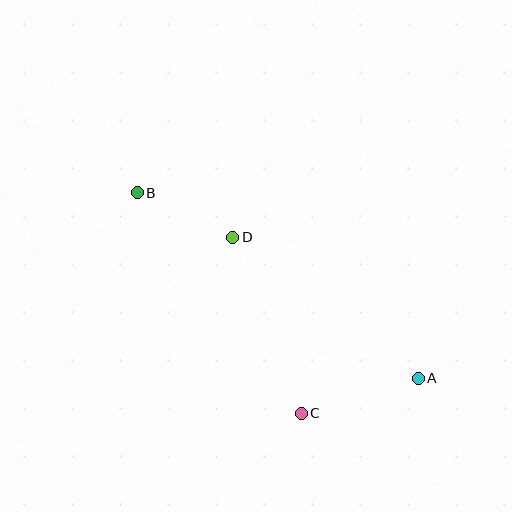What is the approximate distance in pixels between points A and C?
The distance between A and C is approximately 122 pixels.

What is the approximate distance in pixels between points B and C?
The distance between B and C is approximately 275 pixels.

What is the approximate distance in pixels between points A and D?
The distance between A and D is approximately 233 pixels.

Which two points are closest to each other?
Points B and D are closest to each other.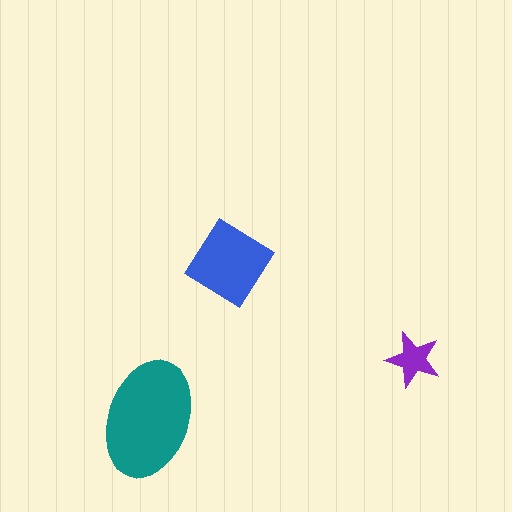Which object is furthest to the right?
The purple star is rightmost.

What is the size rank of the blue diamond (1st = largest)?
2nd.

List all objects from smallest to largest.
The purple star, the blue diamond, the teal ellipse.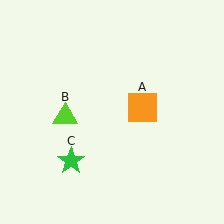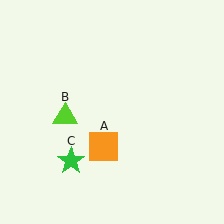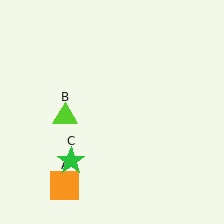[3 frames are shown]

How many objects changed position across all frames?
1 object changed position: orange square (object A).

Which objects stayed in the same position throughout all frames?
Lime triangle (object B) and green star (object C) remained stationary.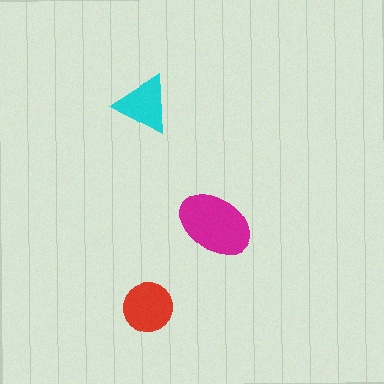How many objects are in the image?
There are 3 objects in the image.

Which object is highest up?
The cyan triangle is topmost.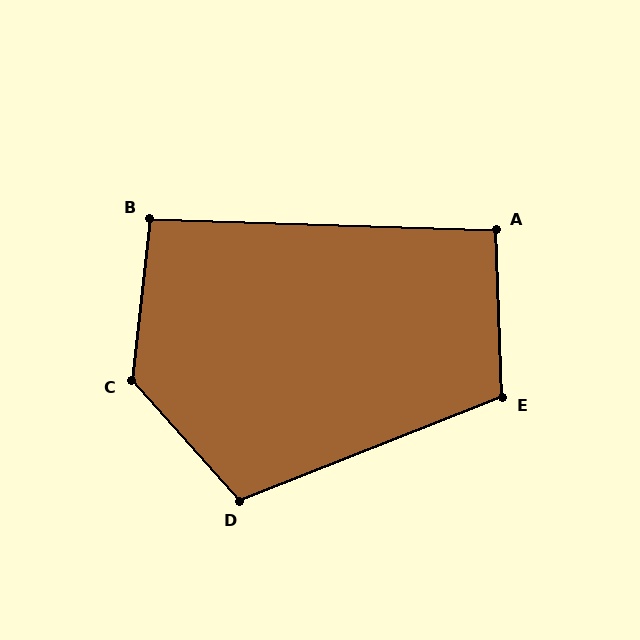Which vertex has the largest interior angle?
C, at approximately 132 degrees.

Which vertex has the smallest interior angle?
A, at approximately 94 degrees.